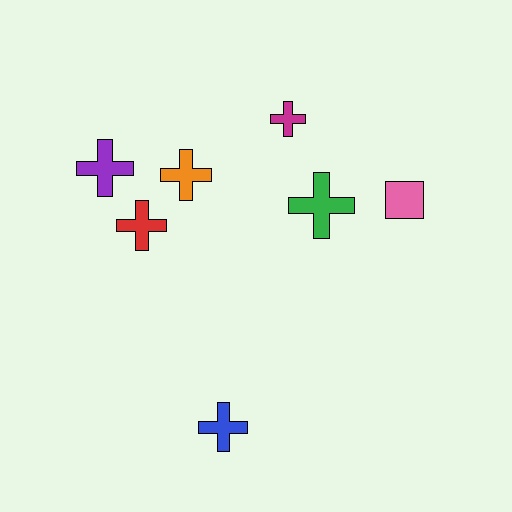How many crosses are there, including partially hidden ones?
There are 6 crosses.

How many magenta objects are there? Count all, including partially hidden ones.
There is 1 magenta object.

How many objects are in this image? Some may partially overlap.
There are 7 objects.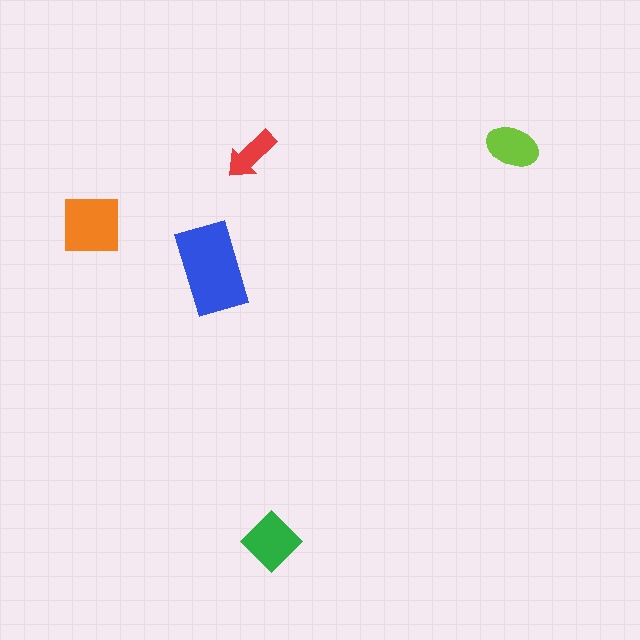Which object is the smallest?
The red arrow.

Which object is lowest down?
The green diamond is bottommost.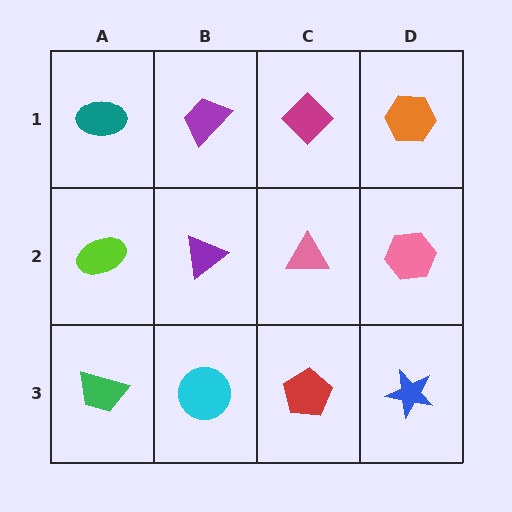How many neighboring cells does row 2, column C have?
4.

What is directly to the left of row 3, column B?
A green trapezoid.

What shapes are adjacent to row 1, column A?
A lime ellipse (row 2, column A), a purple trapezoid (row 1, column B).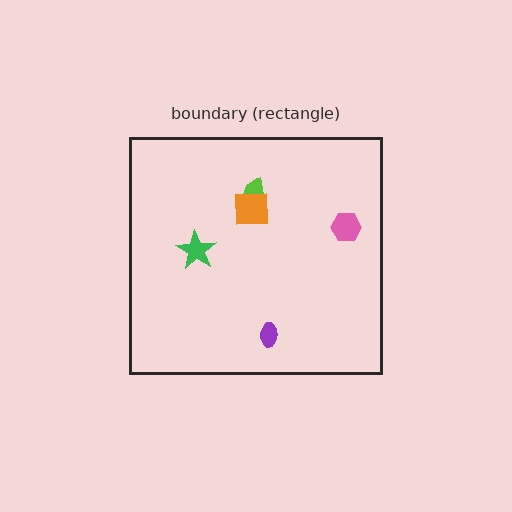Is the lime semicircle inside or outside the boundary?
Inside.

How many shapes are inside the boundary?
5 inside, 0 outside.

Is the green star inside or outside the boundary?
Inside.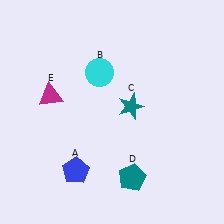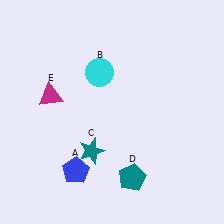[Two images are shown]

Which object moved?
The teal star (C) moved down.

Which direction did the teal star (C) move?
The teal star (C) moved down.